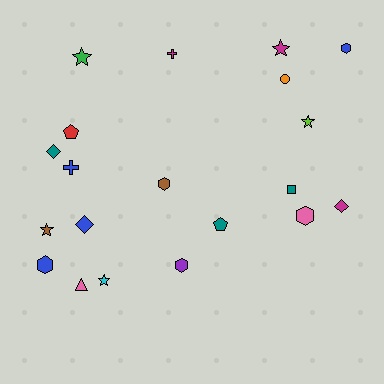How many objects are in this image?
There are 20 objects.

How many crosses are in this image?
There are 2 crosses.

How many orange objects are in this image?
There is 1 orange object.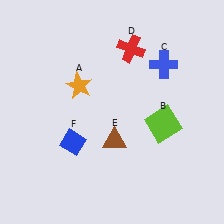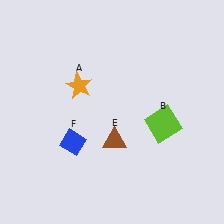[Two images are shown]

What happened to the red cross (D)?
The red cross (D) was removed in Image 2. It was in the top-right area of Image 1.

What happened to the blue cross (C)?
The blue cross (C) was removed in Image 2. It was in the top-right area of Image 1.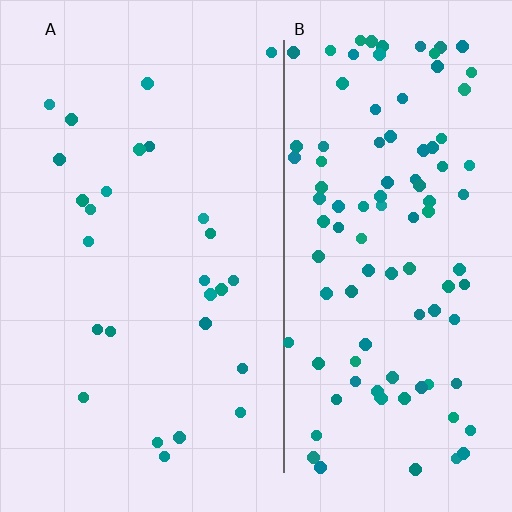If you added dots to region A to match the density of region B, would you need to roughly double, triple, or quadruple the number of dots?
Approximately quadruple.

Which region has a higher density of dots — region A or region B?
B (the right).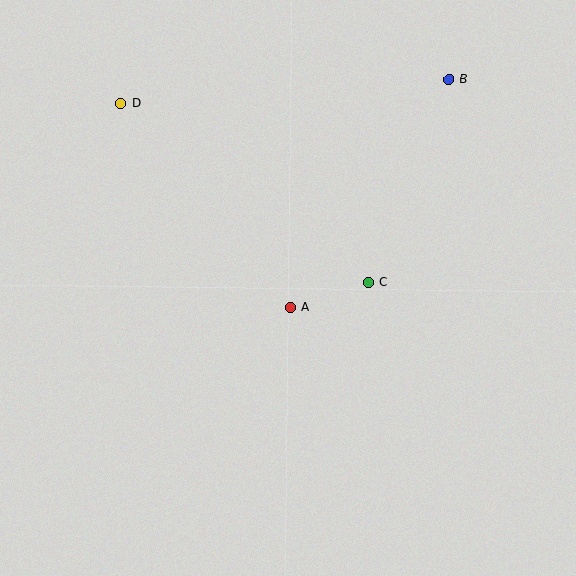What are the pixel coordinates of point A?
Point A is at (290, 307).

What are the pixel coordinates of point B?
Point B is at (449, 79).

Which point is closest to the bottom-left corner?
Point A is closest to the bottom-left corner.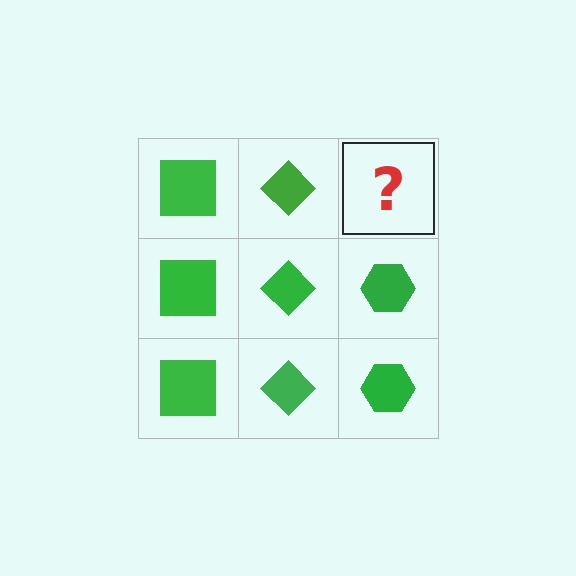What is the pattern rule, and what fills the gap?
The rule is that each column has a consistent shape. The gap should be filled with a green hexagon.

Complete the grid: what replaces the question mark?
The question mark should be replaced with a green hexagon.